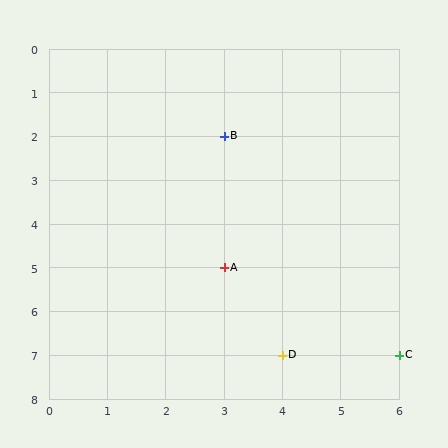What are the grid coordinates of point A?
Point A is at grid coordinates (3, 5).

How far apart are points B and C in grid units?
Points B and C are 3 columns and 5 rows apart (about 5.8 grid units diagonally).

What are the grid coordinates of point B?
Point B is at grid coordinates (3, 2).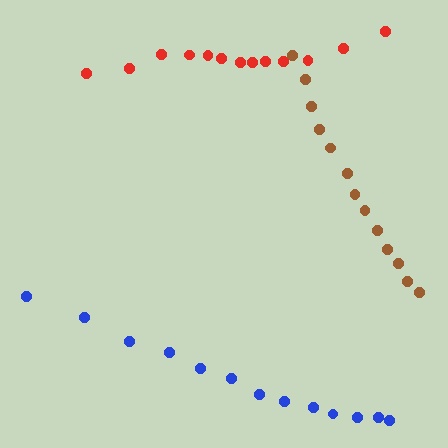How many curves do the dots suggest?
There are 3 distinct paths.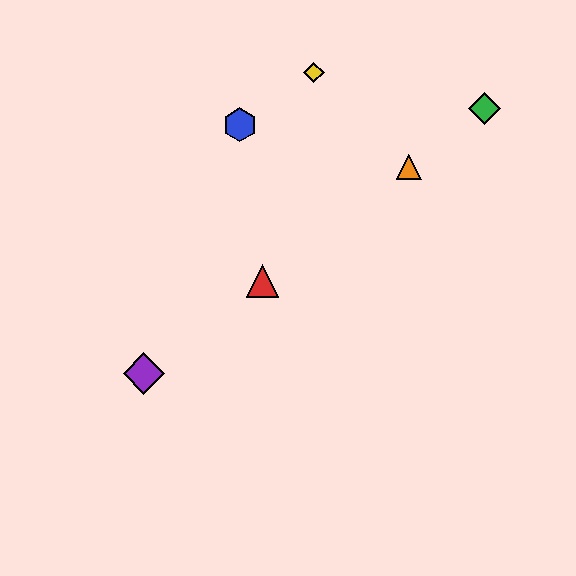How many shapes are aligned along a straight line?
4 shapes (the red triangle, the green diamond, the purple diamond, the orange triangle) are aligned along a straight line.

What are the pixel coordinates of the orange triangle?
The orange triangle is at (409, 167).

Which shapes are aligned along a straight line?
The red triangle, the green diamond, the purple diamond, the orange triangle are aligned along a straight line.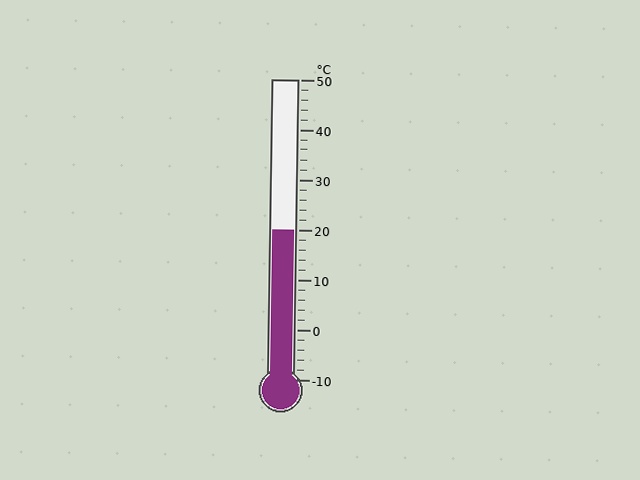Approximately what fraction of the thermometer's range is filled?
The thermometer is filled to approximately 50% of its range.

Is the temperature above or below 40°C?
The temperature is below 40°C.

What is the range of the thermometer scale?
The thermometer scale ranges from -10°C to 50°C.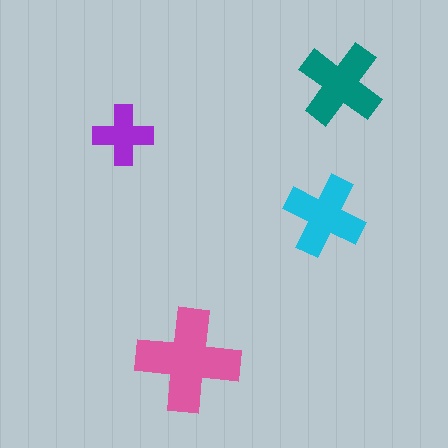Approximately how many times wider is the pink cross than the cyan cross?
About 1.5 times wider.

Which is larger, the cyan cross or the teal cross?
The teal one.